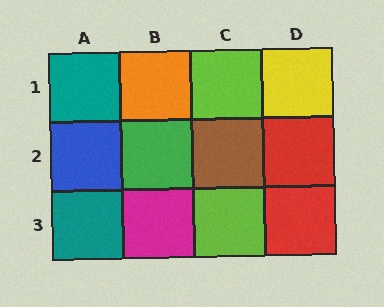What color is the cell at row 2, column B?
Green.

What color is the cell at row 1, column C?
Lime.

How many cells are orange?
1 cell is orange.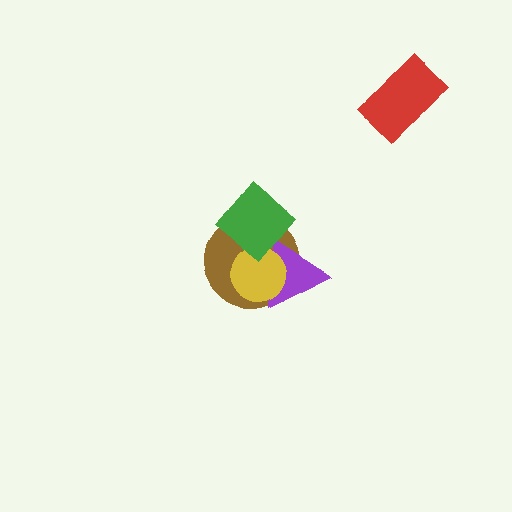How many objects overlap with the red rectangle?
0 objects overlap with the red rectangle.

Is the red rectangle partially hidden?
No, no other shape covers it.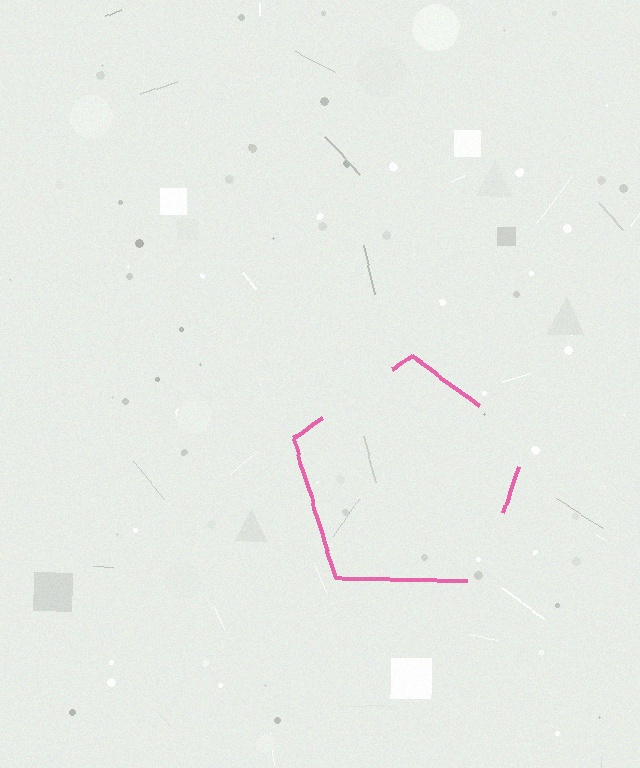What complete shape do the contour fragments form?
The contour fragments form a pentagon.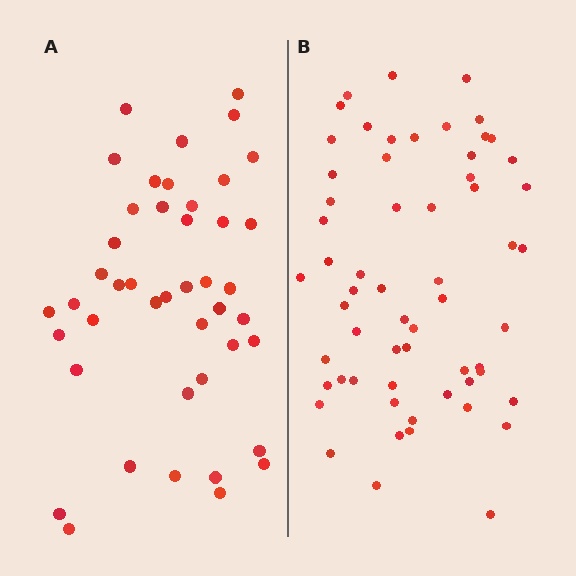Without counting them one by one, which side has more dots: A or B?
Region B (the right region) has more dots.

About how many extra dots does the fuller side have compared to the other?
Region B has approximately 15 more dots than region A.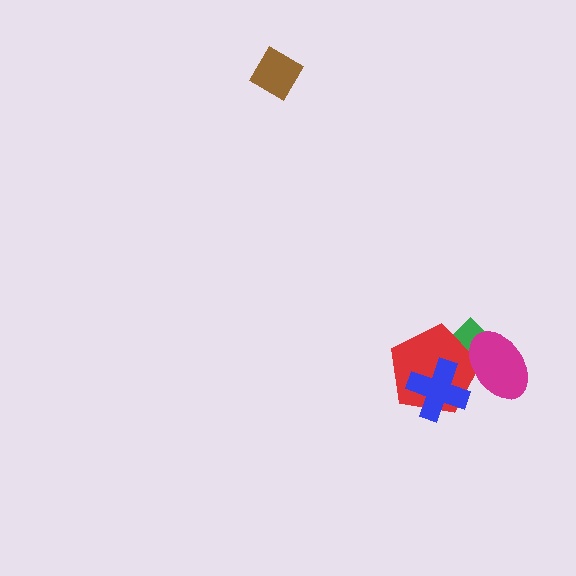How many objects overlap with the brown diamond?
0 objects overlap with the brown diamond.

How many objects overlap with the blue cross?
2 objects overlap with the blue cross.